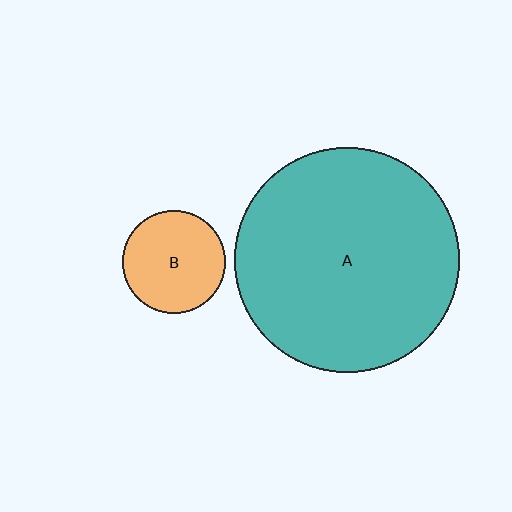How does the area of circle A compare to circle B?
Approximately 4.7 times.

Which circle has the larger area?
Circle A (teal).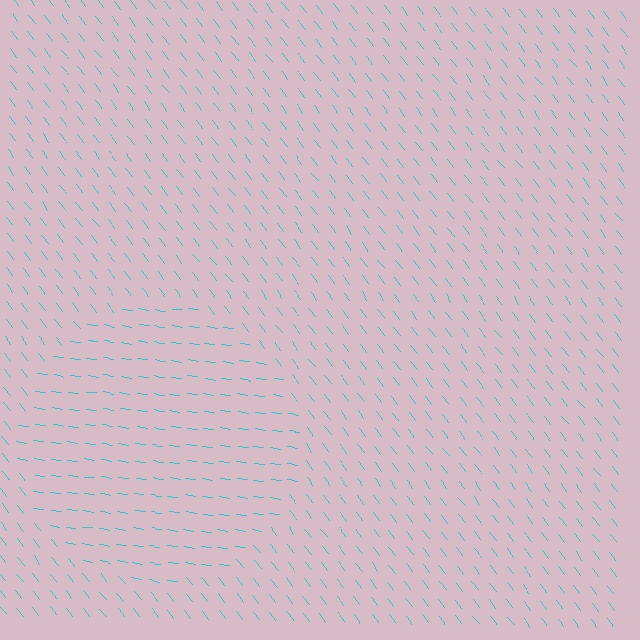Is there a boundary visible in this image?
Yes, there is a texture boundary formed by a change in line orientation.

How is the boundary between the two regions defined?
The boundary is defined purely by a change in line orientation (approximately 45 degrees difference). All lines are the same color and thickness.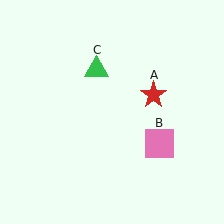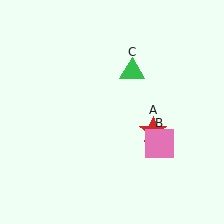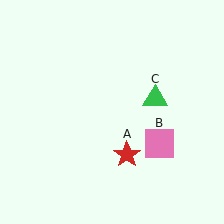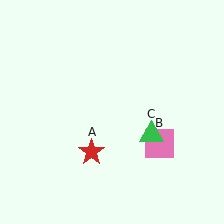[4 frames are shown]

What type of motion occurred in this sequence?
The red star (object A), green triangle (object C) rotated clockwise around the center of the scene.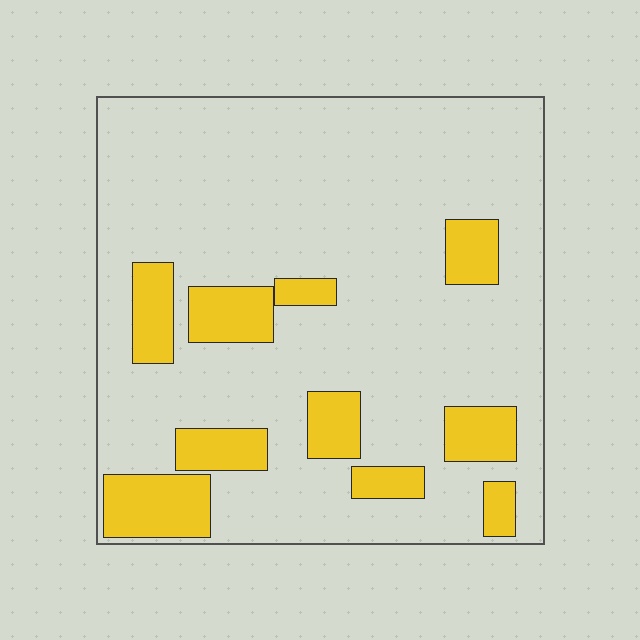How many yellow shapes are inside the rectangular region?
10.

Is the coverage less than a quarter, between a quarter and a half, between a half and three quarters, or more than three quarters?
Less than a quarter.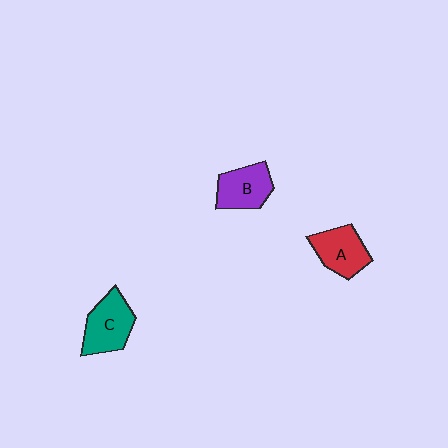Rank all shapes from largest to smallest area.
From largest to smallest: C (teal), A (red), B (purple).